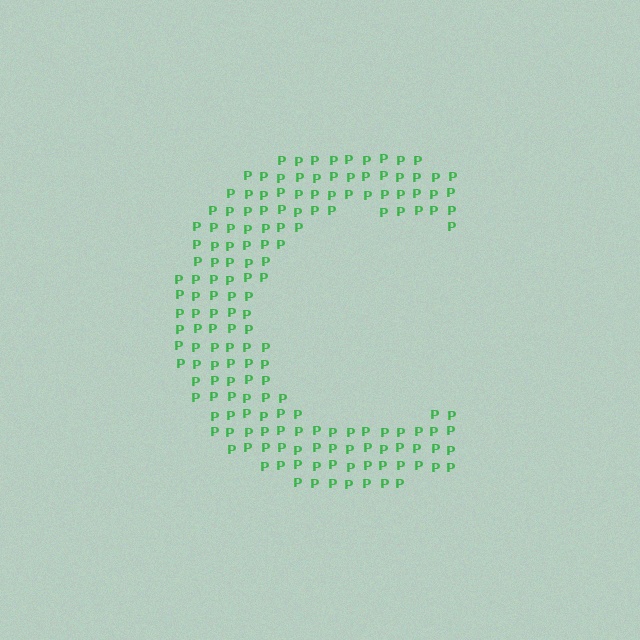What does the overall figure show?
The overall figure shows the letter C.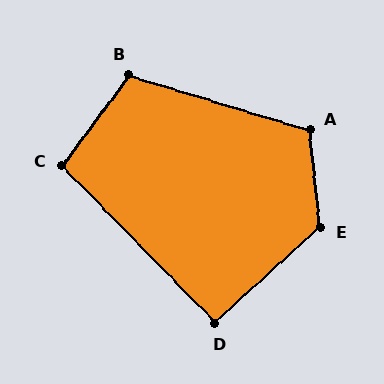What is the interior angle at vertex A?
Approximately 113 degrees (obtuse).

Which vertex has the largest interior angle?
E, at approximately 126 degrees.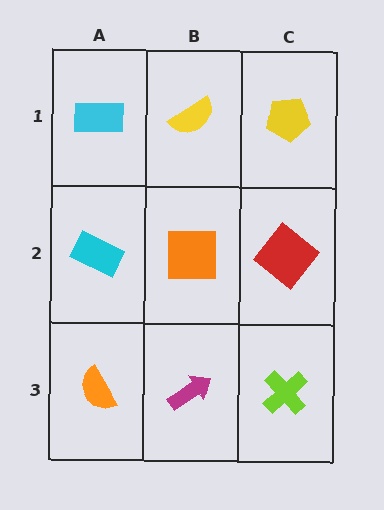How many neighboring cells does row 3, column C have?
2.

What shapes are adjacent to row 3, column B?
An orange square (row 2, column B), an orange semicircle (row 3, column A), a lime cross (row 3, column C).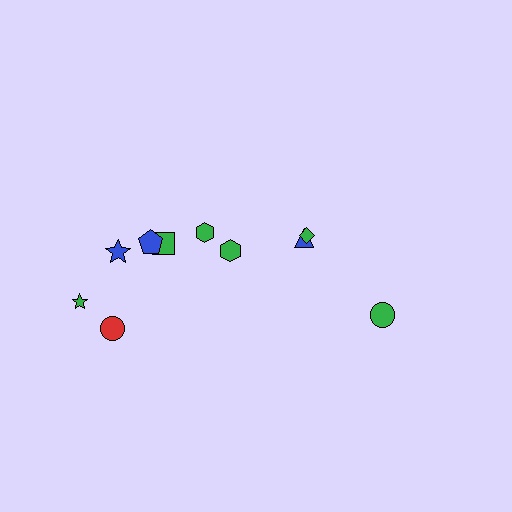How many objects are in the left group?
There are 7 objects.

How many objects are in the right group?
There are 3 objects.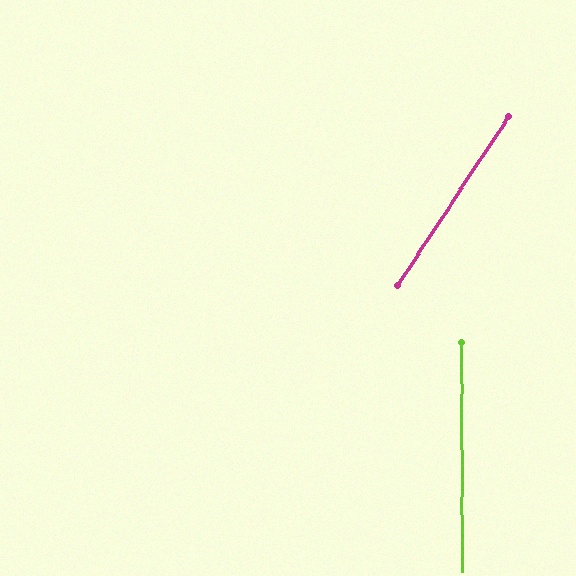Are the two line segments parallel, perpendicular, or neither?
Neither parallel nor perpendicular — they differ by about 33°.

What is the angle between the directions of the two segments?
Approximately 33 degrees.